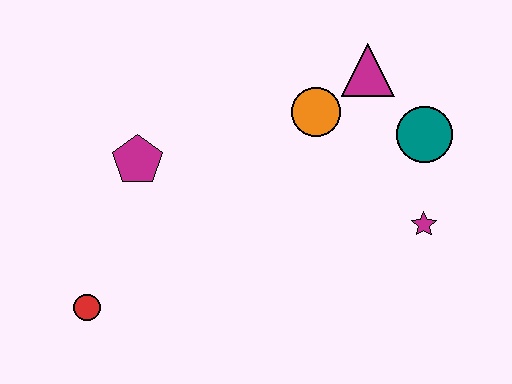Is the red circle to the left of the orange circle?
Yes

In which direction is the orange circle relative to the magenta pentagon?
The orange circle is to the right of the magenta pentagon.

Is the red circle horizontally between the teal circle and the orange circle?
No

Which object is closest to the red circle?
The magenta pentagon is closest to the red circle.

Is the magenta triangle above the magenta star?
Yes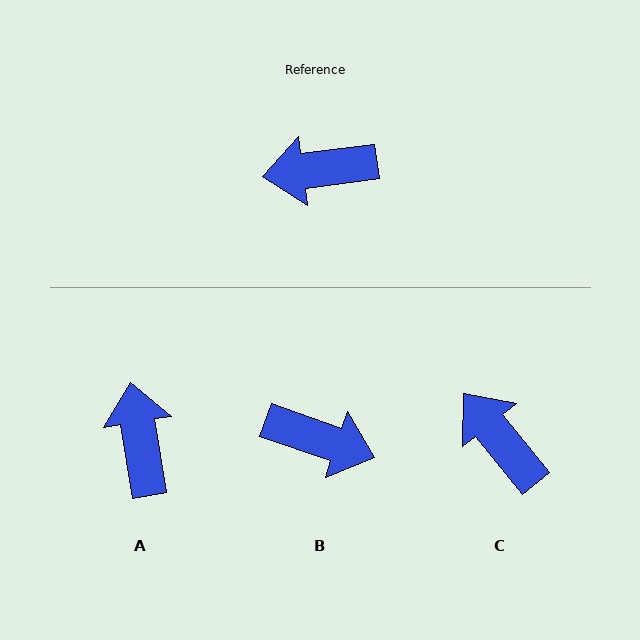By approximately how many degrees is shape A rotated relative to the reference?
Approximately 88 degrees clockwise.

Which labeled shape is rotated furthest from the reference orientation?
B, about 154 degrees away.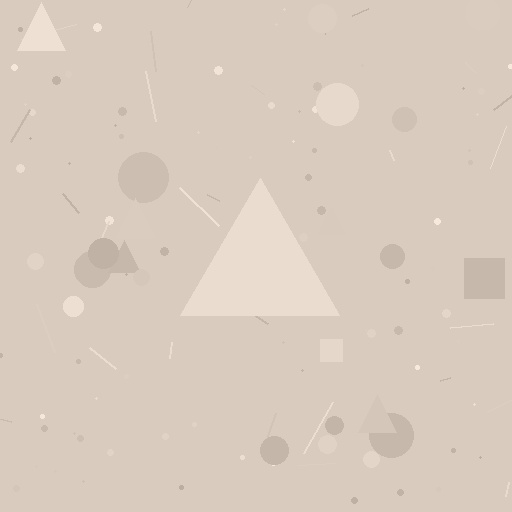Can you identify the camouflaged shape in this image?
The camouflaged shape is a triangle.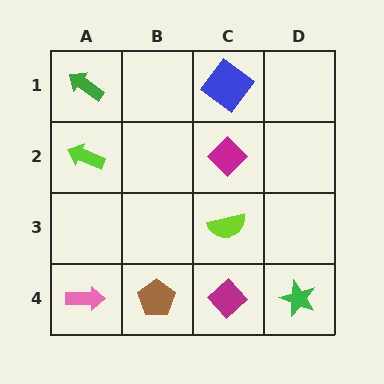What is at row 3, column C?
A lime semicircle.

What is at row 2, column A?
A lime arrow.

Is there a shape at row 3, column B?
No, that cell is empty.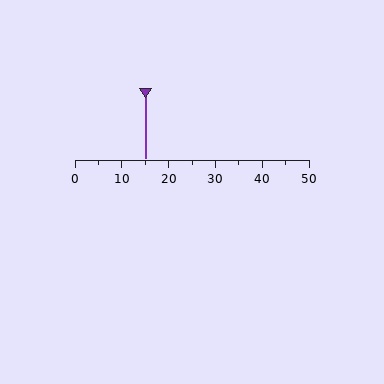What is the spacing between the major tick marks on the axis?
The major ticks are spaced 10 apart.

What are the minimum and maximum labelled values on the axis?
The axis runs from 0 to 50.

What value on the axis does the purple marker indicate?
The marker indicates approximately 15.